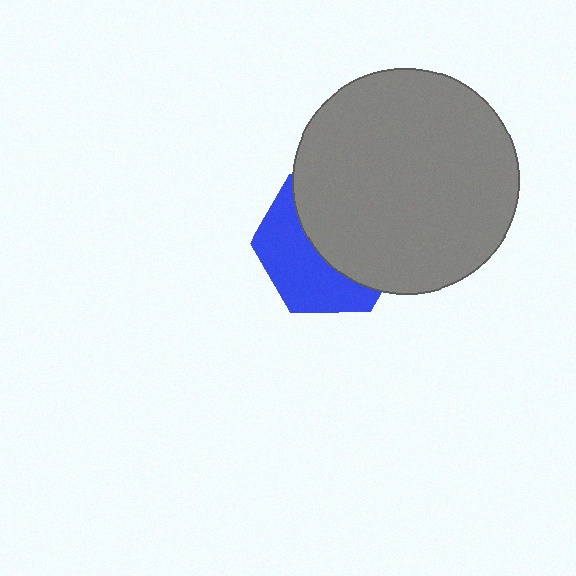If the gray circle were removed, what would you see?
You would see the complete blue hexagon.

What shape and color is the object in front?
The object in front is a gray circle.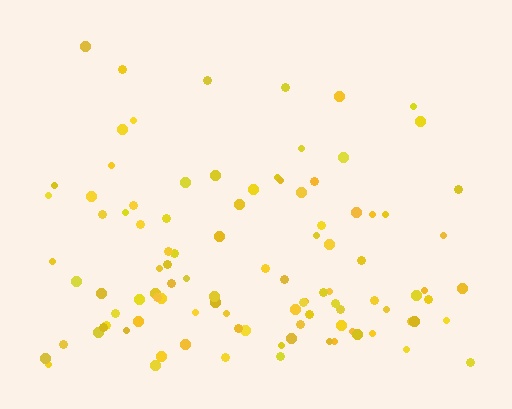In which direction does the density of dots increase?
From top to bottom, with the bottom side densest.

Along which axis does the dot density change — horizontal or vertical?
Vertical.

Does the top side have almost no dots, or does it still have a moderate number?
Still a moderate number, just noticeably fewer than the bottom.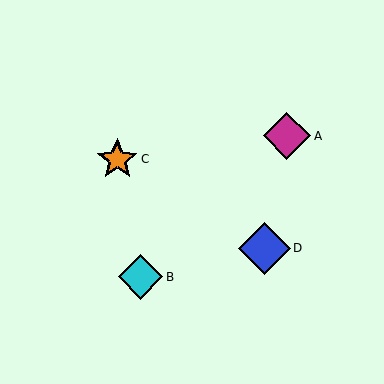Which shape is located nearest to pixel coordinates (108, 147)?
The orange star (labeled C) at (117, 159) is nearest to that location.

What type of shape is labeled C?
Shape C is an orange star.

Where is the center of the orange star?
The center of the orange star is at (117, 159).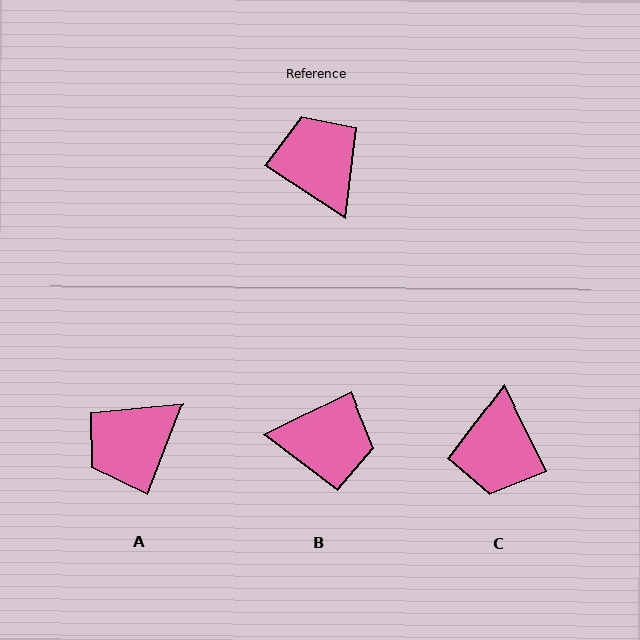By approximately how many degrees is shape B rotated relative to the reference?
Approximately 121 degrees clockwise.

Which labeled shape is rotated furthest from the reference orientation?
C, about 150 degrees away.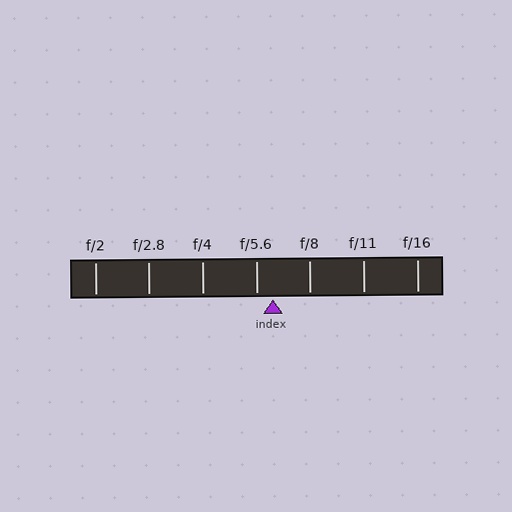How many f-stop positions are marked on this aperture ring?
There are 7 f-stop positions marked.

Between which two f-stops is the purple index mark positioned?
The index mark is between f/5.6 and f/8.